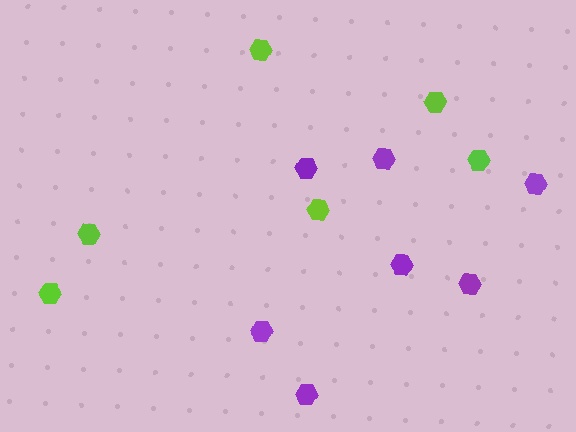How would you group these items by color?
There are 2 groups: one group of lime hexagons (6) and one group of purple hexagons (7).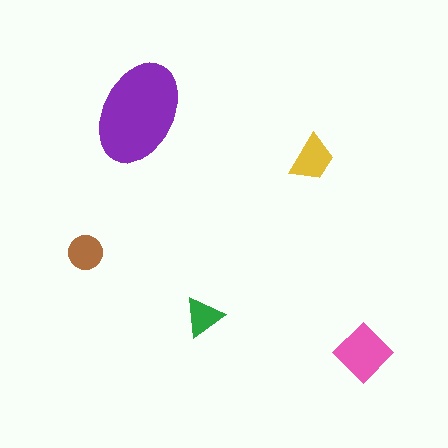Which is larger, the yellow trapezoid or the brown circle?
The yellow trapezoid.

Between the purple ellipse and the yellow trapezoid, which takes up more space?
The purple ellipse.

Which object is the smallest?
The green triangle.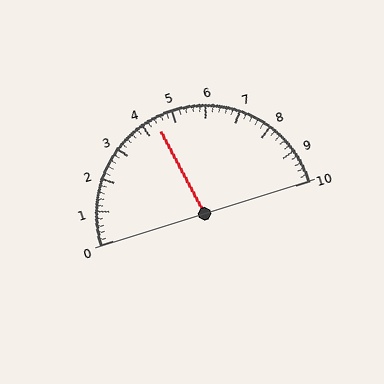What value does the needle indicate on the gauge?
The needle indicates approximately 4.4.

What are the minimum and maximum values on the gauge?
The gauge ranges from 0 to 10.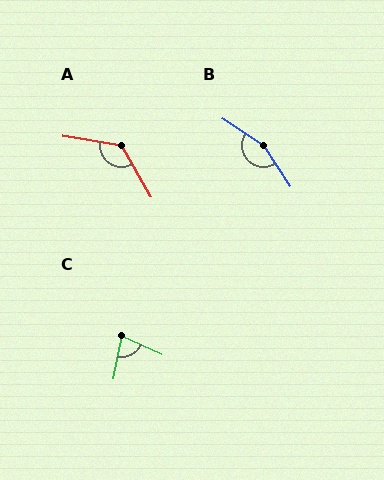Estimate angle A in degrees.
Approximately 129 degrees.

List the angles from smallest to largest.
C (77°), A (129°), B (157°).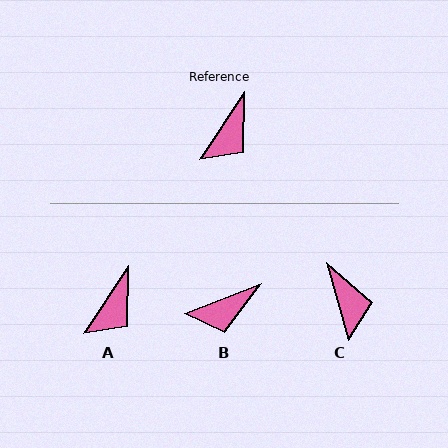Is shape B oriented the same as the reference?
No, it is off by about 36 degrees.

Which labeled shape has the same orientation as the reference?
A.